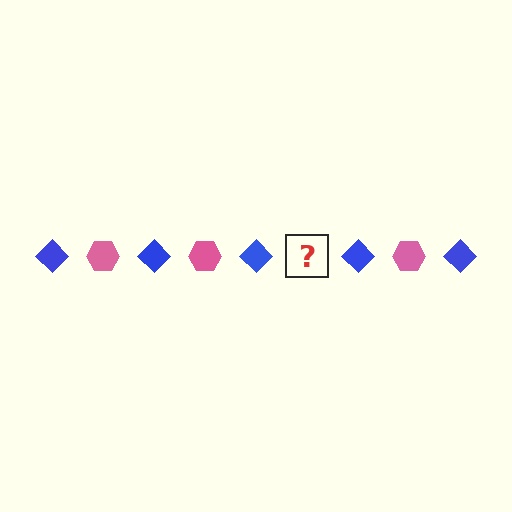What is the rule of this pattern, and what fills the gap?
The rule is that the pattern alternates between blue diamond and pink hexagon. The gap should be filled with a pink hexagon.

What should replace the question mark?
The question mark should be replaced with a pink hexagon.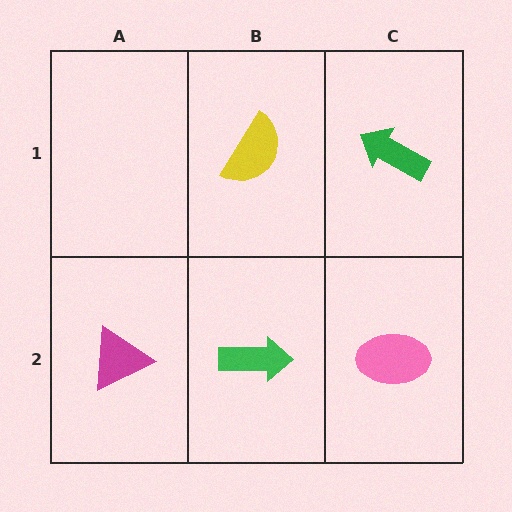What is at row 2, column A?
A magenta triangle.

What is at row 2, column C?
A pink ellipse.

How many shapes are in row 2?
3 shapes.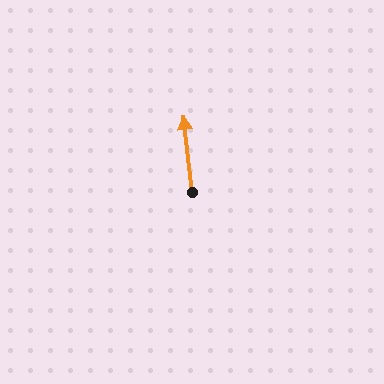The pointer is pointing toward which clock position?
Roughly 12 o'clock.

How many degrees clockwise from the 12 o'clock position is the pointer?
Approximately 354 degrees.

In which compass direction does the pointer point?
North.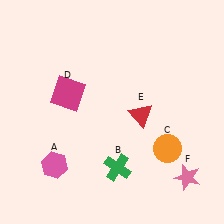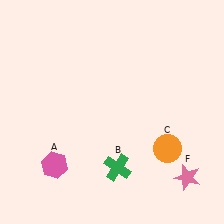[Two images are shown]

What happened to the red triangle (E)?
The red triangle (E) was removed in Image 2. It was in the bottom-right area of Image 1.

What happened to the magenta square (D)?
The magenta square (D) was removed in Image 2. It was in the top-left area of Image 1.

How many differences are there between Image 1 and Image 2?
There are 2 differences between the two images.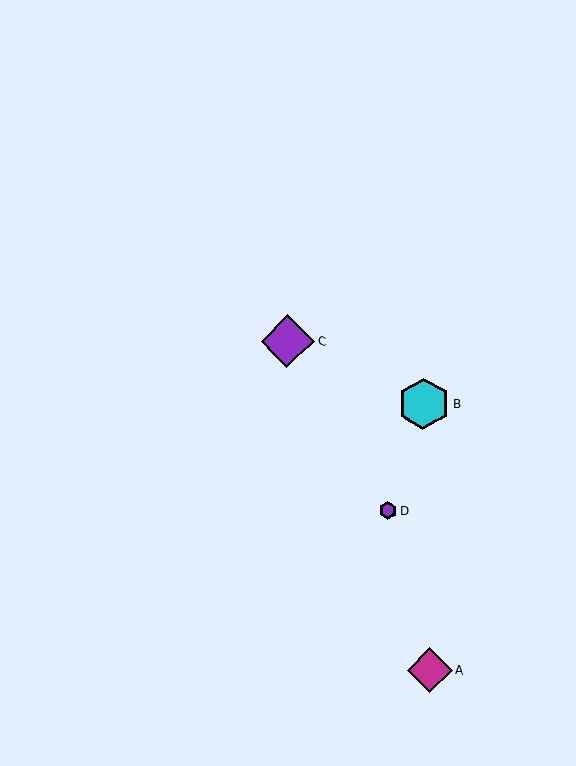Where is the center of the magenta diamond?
The center of the magenta diamond is at (430, 670).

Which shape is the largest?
The purple diamond (labeled C) is the largest.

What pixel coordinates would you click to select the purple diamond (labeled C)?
Click at (287, 341) to select the purple diamond C.